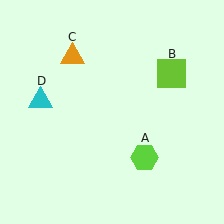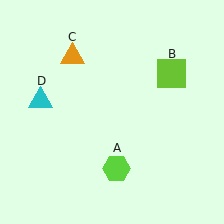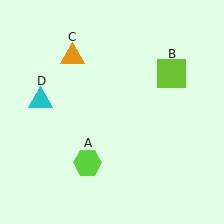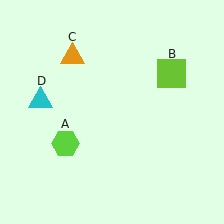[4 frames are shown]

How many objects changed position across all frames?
1 object changed position: lime hexagon (object A).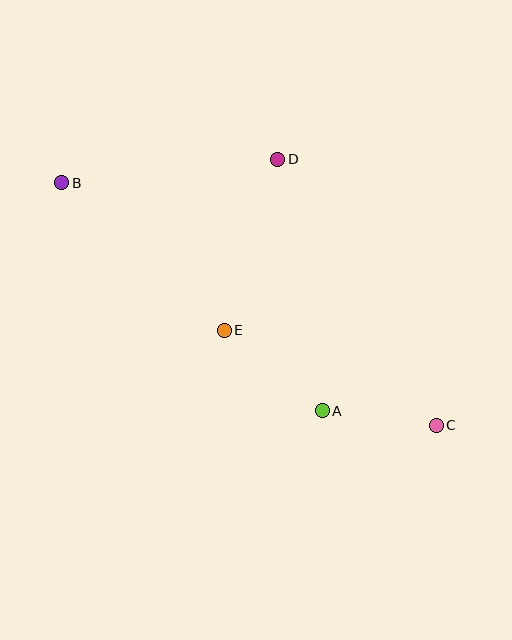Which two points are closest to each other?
Points A and C are closest to each other.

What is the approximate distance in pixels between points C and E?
The distance between C and E is approximately 232 pixels.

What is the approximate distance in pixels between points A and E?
The distance between A and E is approximately 126 pixels.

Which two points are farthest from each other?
Points B and C are farthest from each other.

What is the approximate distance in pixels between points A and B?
The distance between A and B is approximately 346 pixels.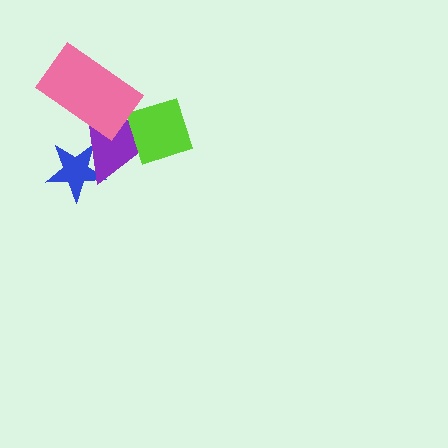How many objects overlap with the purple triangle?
3 objects overlap with the purple triangle.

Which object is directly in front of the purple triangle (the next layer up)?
The lime diamond is directly in front of the purple triangle.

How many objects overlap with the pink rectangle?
1 object overlaps with the pink rectangle.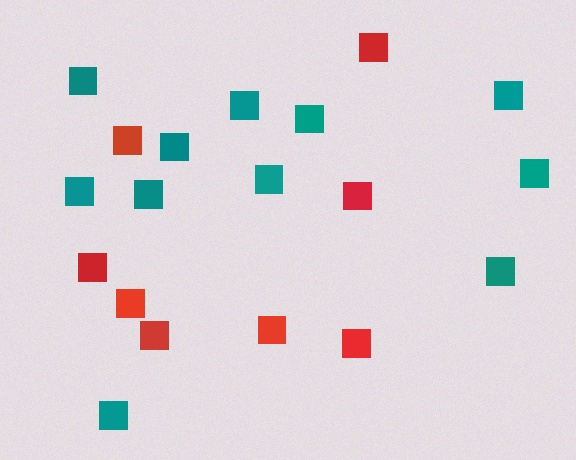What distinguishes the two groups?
There are 2 groups: one group of red squares (8) and one group of teal squares (11).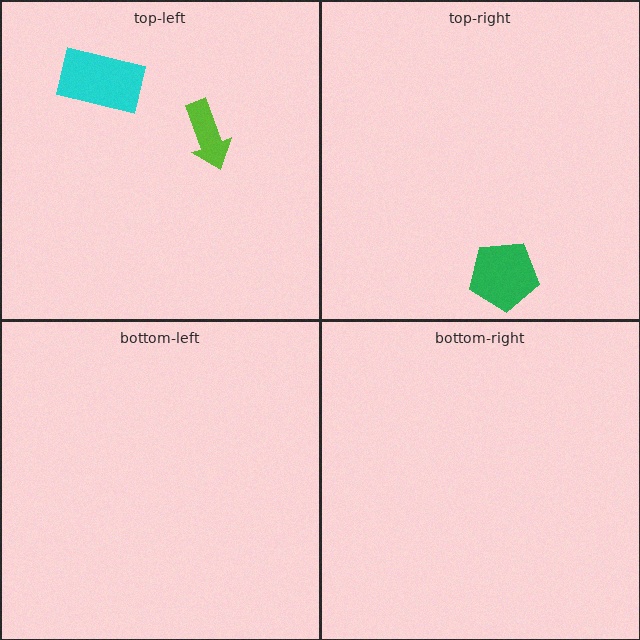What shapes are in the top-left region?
The lime arrow, the cyan rectangle.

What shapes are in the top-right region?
The green pentagon.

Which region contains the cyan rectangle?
The top-left region.